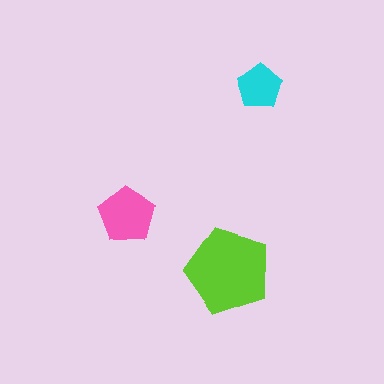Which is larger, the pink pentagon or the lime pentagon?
The lime one.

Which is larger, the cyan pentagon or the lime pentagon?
The lime one.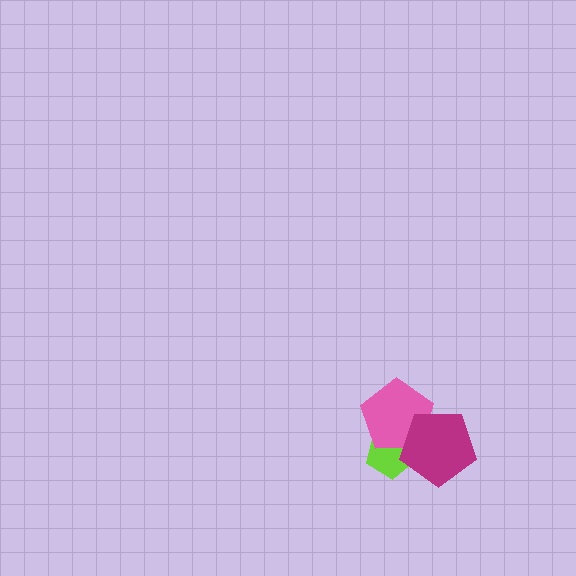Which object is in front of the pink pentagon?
The magenta pentagon is in front of the pink pentagon.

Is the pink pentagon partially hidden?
Yes, it is partially covered by another shape.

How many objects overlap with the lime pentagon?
2 objects overlap with the lime pentagon.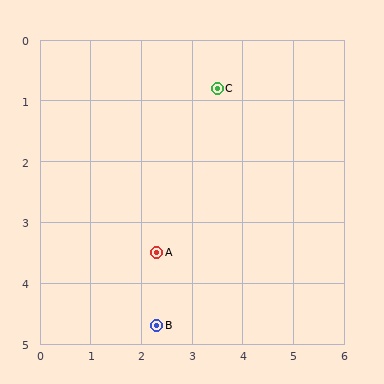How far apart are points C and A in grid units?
Points C and A are about 3.0 grid units apart.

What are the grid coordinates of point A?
Point A is at approximately (2.3, 3.5).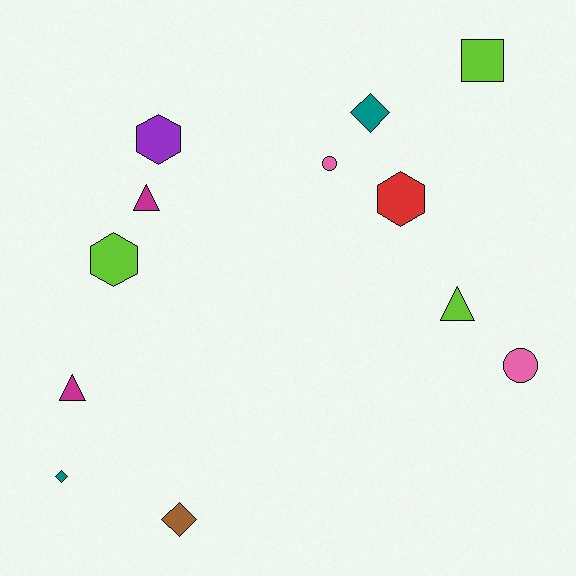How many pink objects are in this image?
There are 2 pink objects.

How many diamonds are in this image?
There are 3 diamonds.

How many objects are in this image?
There are 12 objects.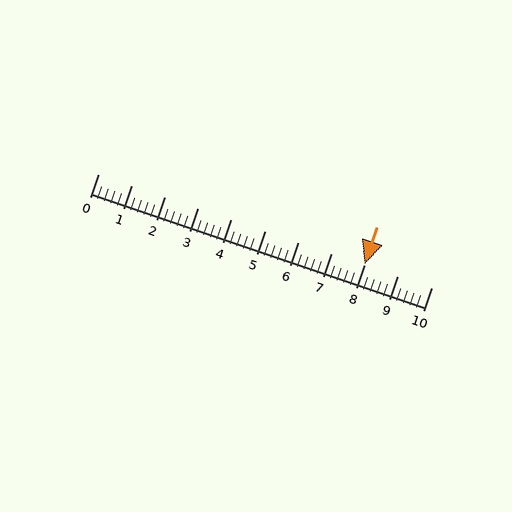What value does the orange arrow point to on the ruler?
The orange arrow points to approximately 8.0.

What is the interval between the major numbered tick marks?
The major tick marks are spaced 1 units apart.